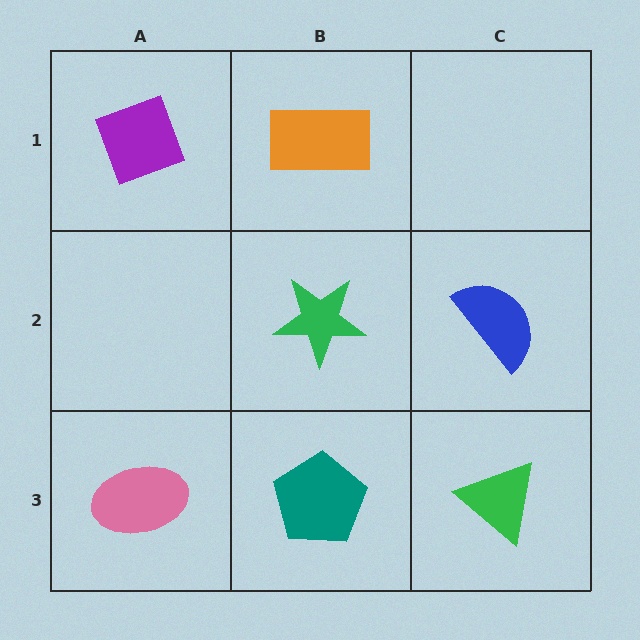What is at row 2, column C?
A blue semicircle.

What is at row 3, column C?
A green triangle.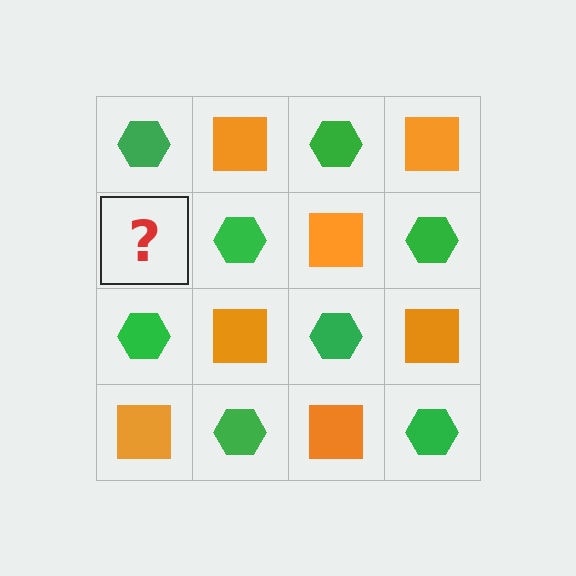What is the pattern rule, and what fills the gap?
The rule is that it alternates green hexagon and orange square in a checkerboard pattern. The gap should be filled with an orange square.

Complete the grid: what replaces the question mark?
The question mark should be replaced with an orange square.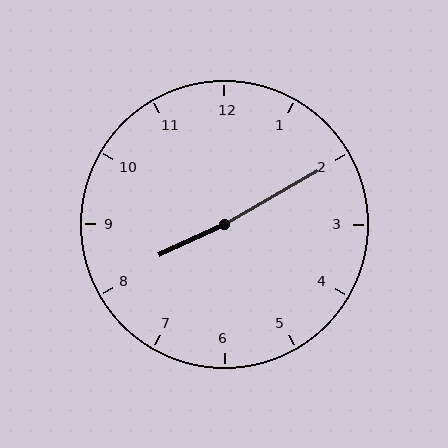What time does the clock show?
8:10.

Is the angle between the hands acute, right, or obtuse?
It is obtuse.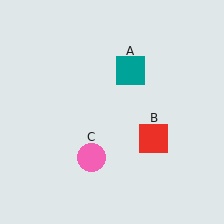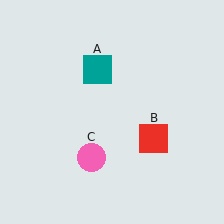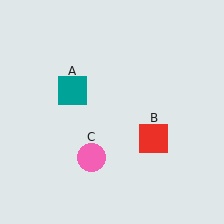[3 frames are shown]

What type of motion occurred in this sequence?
The teal square (object A) rotated counterclockwise around the center of the scene.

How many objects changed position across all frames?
1 object changed position: teal square (object A).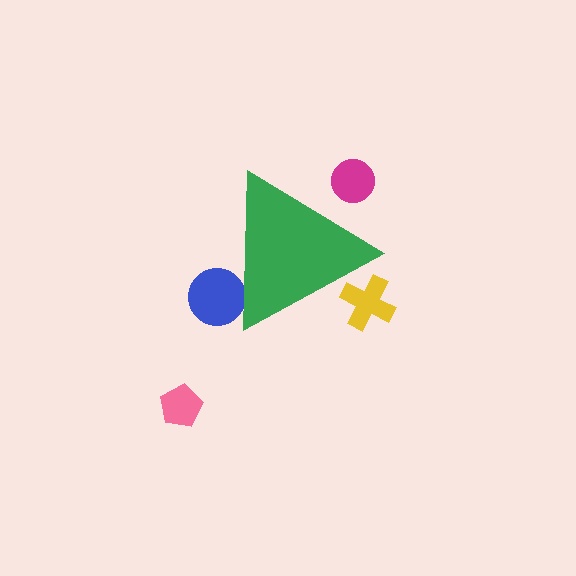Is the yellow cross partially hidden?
Yes, the yellow cross is partially hidden behind the green triangle.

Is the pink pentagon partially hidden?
No, the pink pentagon is fully visible.